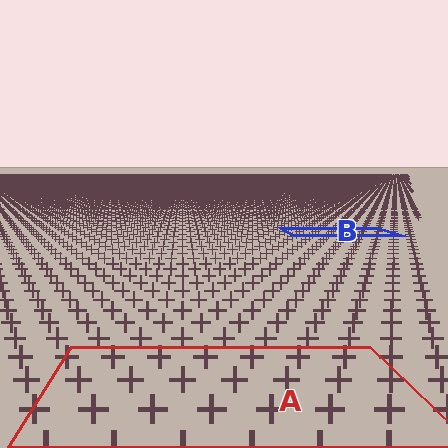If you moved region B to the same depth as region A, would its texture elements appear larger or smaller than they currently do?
They would appear larger. At a closer depth, the same texture elements are projected at a bigger on-screen size.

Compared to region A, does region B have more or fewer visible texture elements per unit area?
Region B has more texture elements per unit area — they are packed more densely because it is farther away.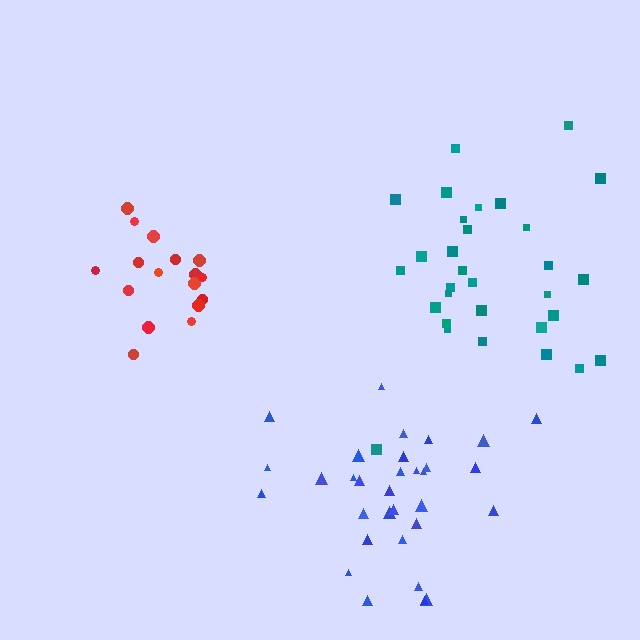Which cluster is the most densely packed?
Red.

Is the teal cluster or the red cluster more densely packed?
Red.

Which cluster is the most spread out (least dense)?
Blue.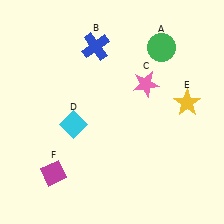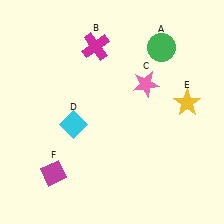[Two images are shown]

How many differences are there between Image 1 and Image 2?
There is 1 difference between the two images.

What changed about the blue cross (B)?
In Image 1, B is blue. In Image 2, it changed to magenta.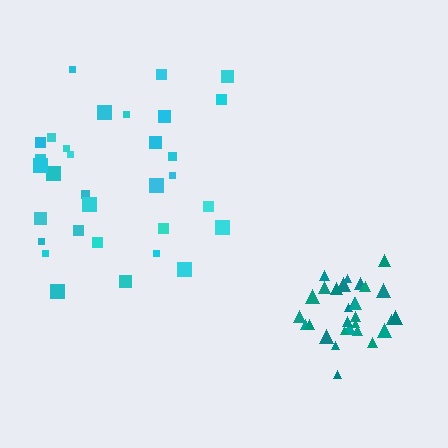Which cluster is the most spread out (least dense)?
Cyan.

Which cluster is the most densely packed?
Teal.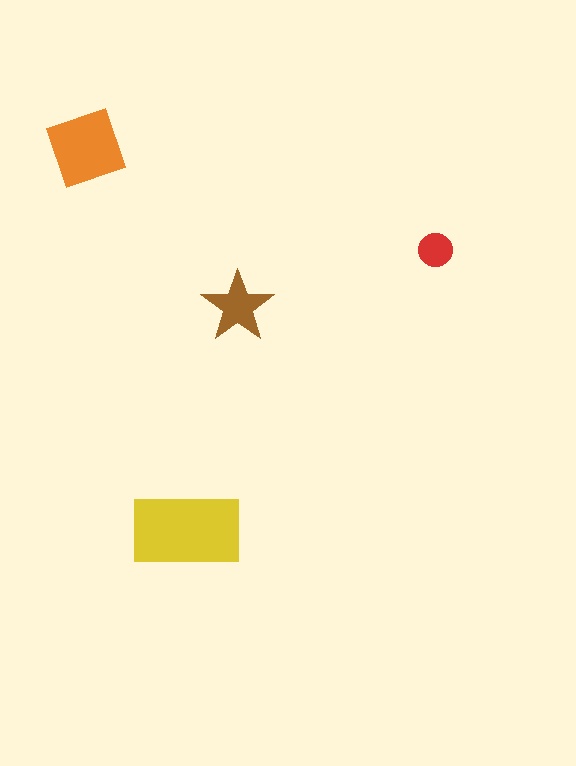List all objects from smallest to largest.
The red circle, the brown star, the orange diamond, the yellow rectangle.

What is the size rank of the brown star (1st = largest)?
3rd.